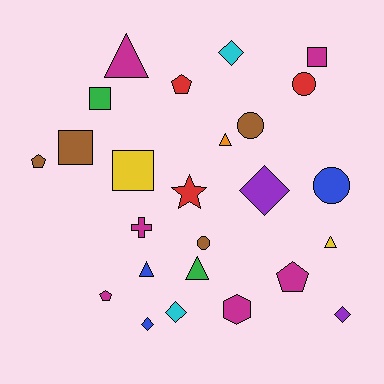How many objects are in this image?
There are 25 objects.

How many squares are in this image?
There are 4 squares.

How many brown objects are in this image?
There are 4 brown objects.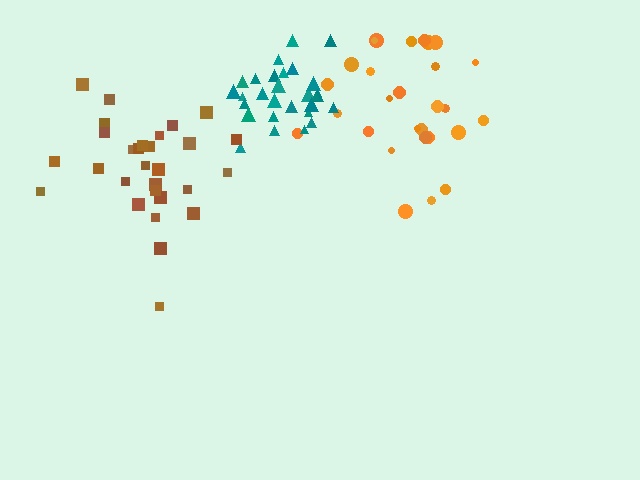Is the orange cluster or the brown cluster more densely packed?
Brown.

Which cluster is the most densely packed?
Teal.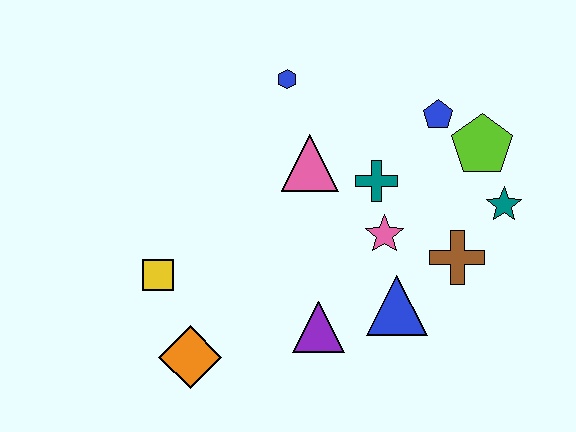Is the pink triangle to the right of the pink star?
No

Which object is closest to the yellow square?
The orange diamond is closest to the yellow square.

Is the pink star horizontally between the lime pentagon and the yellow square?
Yes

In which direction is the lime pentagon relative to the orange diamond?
The lime pentagon is to the right of the orange diamond.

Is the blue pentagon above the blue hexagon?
No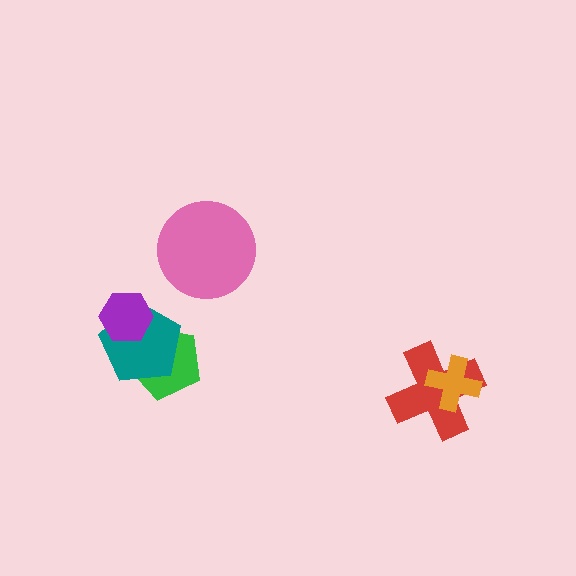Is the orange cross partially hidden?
No, no other shape covers it.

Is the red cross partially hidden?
Yes, it is partially covered by another shape.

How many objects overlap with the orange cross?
1 object overlaps with the orange cross.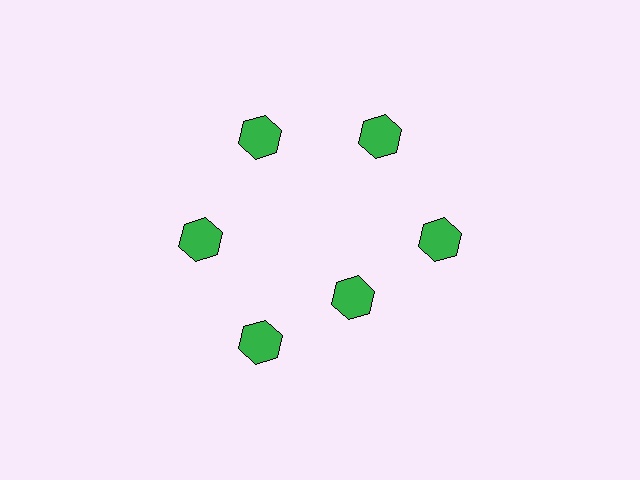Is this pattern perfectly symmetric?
No. The 6 green hexagons are arranged in a ring, but one element near the 5 o'clock position is pulled inward toward the center, breaking the 6-fold rotational symmetry.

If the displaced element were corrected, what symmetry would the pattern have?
It would have 6-fold rotational symmetry — the pattern would map onto itself every 60 degrees.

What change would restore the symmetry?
The symmetry would be restored by moving it outward, back onto the ring so that all 6 hexagons sit at equal angles and equal distance from the center.